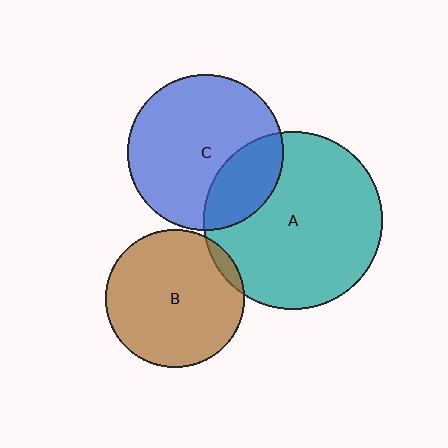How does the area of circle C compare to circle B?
Approximately 1.3 times.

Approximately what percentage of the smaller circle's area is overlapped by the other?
Approximately 5%.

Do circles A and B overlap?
Yes.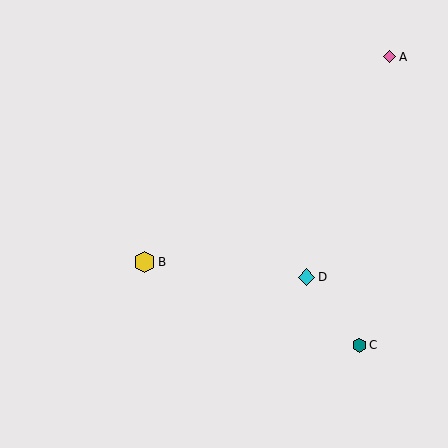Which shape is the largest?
The yellow hexagon (labeled B) is the largest.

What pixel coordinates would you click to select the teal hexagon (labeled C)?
Click at (359, 345) to select the teal hexagon C.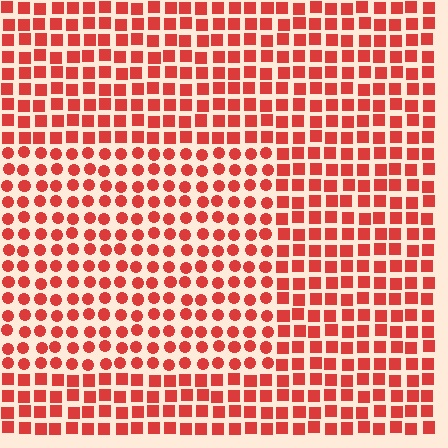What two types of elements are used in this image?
The image uses circles inside the rectangle region and squares outside it.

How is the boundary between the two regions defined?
The boundary is defined by a change in element shape: circles inside vs. squares outside. All elements share the same color and spacing.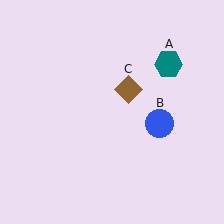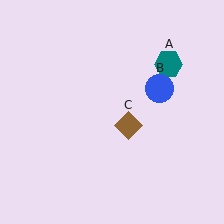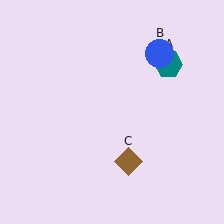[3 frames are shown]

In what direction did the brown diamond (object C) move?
The brown diamond (object C) moved down.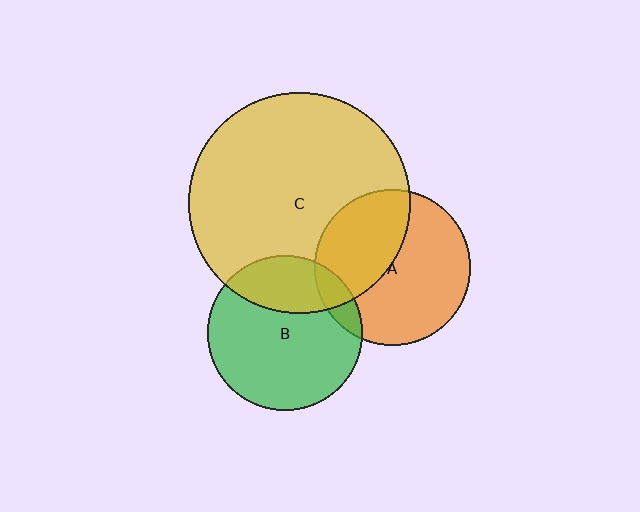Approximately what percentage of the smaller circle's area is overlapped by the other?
Approximately 40%.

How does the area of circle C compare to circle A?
Approximately 2.0 times.